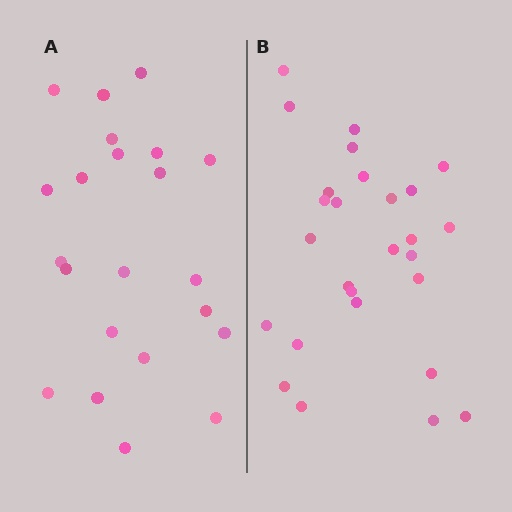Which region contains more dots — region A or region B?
Region B (the right region) has more dots.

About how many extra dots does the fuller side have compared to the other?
Region B has about 5 more dots than region A.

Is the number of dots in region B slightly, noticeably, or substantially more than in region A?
Region B has only slightly more — the two regions are fairly close. The ratio is roughly 1.2 to 1.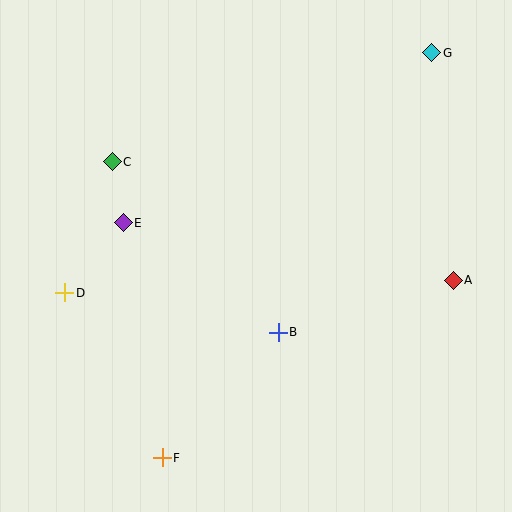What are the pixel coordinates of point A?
Point A is at (453, 280).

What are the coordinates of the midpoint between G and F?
The midpoint between G and F is at (297, 255).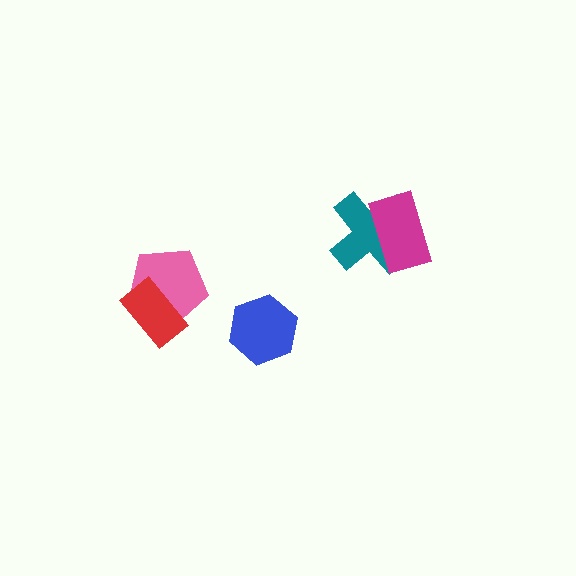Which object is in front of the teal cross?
The magenta rectangle is in front of the teal cross.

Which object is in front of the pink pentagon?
The red rectangle is in front of the pink pentagon.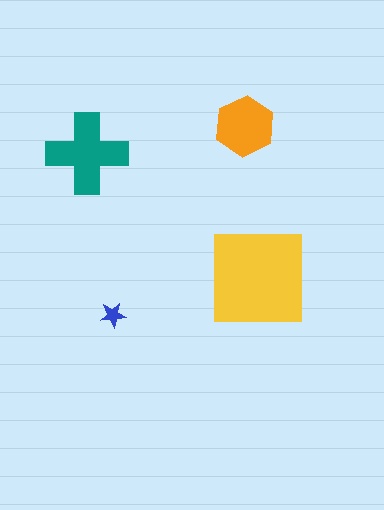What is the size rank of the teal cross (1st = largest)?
2nd.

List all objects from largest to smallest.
The yellow square, the teal cross, the orange hexagon, the blue star.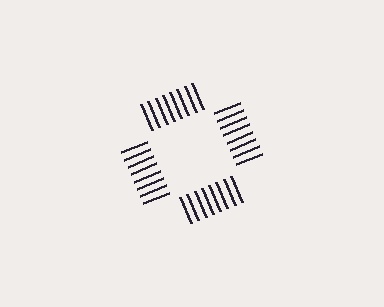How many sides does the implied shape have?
4 sides — the line-ends trace a square.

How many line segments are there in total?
32 — 8 along each of the 4 edges.